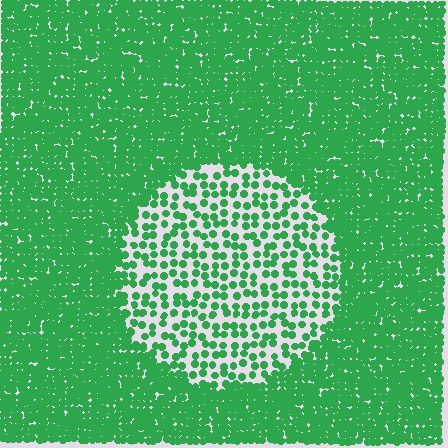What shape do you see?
I see a circle.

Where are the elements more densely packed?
The elements are more densely packed outside the circle boundary.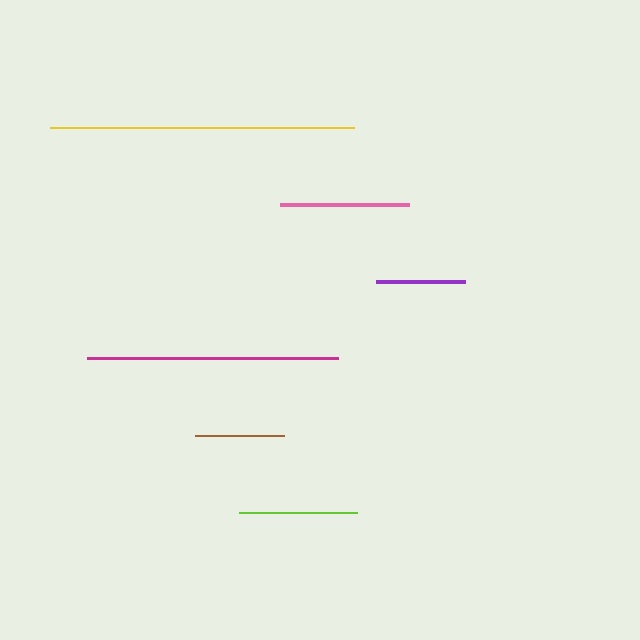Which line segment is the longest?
The yellow line is the longest at approximately 304 pixels.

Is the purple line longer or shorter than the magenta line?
The magenta line is longer than the purple line.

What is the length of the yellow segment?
The yellow segment is approximately 304 pixels long.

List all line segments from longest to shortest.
From longest to shortest: yellow, magenta, pink, lime, brown, purple.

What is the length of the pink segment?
The pink segment is approximately 129 pixels long.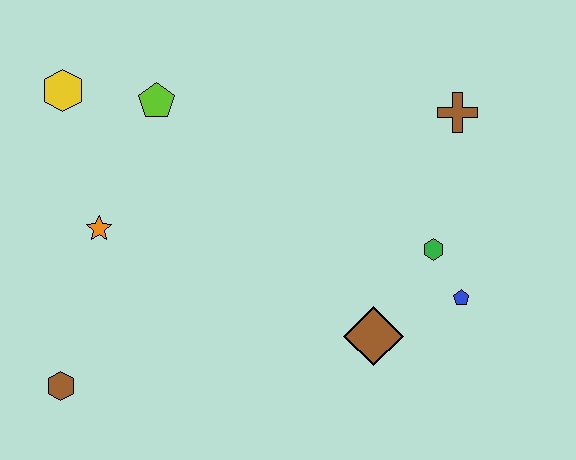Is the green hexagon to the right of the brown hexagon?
Yes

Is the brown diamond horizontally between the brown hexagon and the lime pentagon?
No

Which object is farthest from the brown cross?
The brown hexagon is farthest from the brown cross.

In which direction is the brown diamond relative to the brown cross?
The brown diamond is below the brown cross.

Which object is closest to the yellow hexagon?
The lime pentagon is closest to the yellow hexagon.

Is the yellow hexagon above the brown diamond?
Yes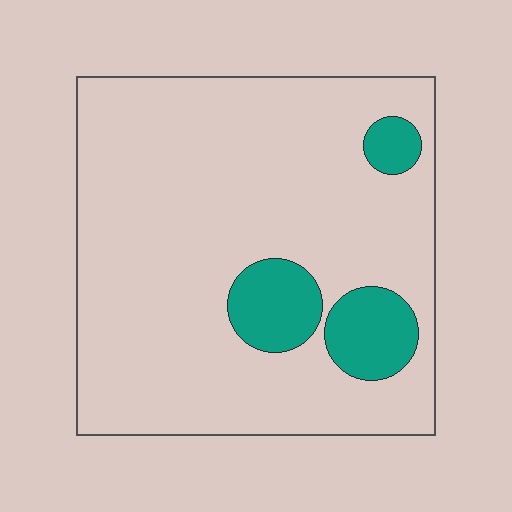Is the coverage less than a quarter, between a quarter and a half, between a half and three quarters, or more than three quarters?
Less than a quarter.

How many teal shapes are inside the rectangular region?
3.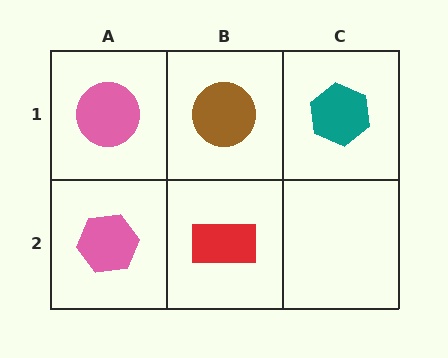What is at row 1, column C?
A teal hexagon.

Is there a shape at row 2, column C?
No, that cell is empty.